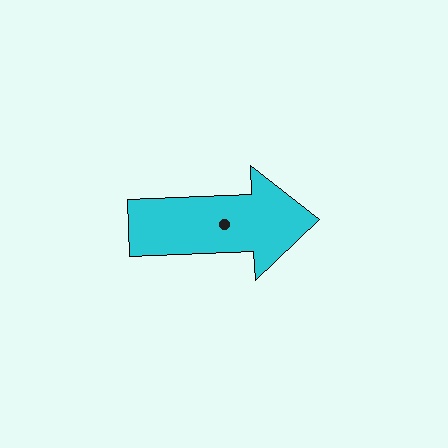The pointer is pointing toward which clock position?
Roughly 3 o'clock.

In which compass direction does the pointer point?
East.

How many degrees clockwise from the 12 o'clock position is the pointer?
Approximately 87 degrees.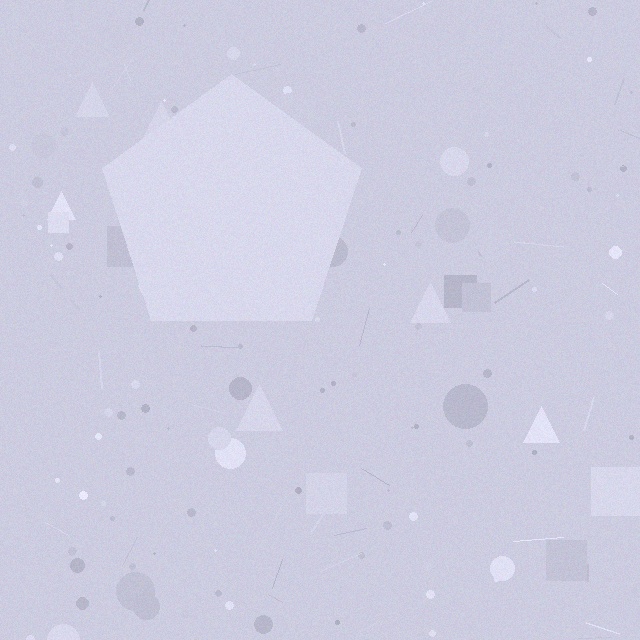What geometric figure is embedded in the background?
A pentagon is embedded in the background.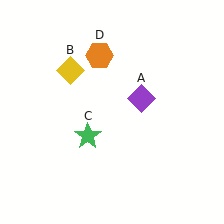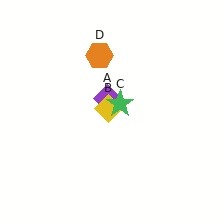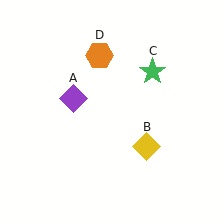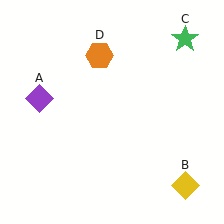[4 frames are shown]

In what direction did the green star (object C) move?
The green star (object C) moved up and to the right.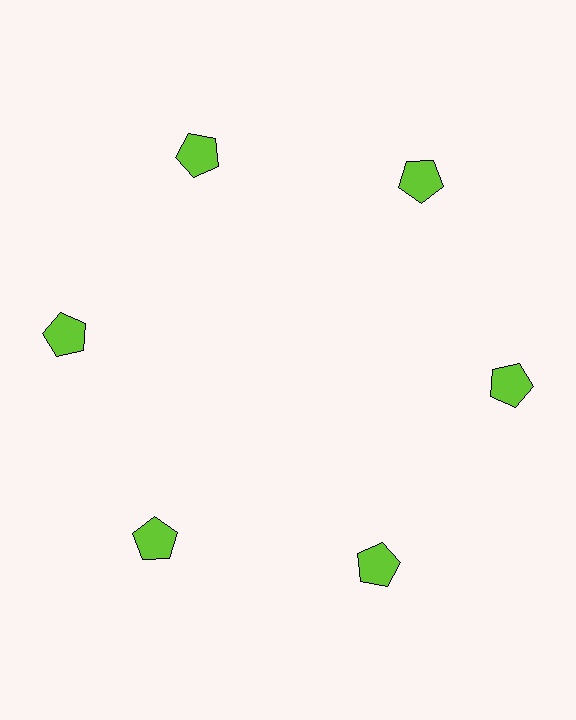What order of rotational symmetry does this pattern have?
This pattern has 6-fold rotational symmetry.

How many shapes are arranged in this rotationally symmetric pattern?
There are 6 shapes, arranged in 6 groups of 1.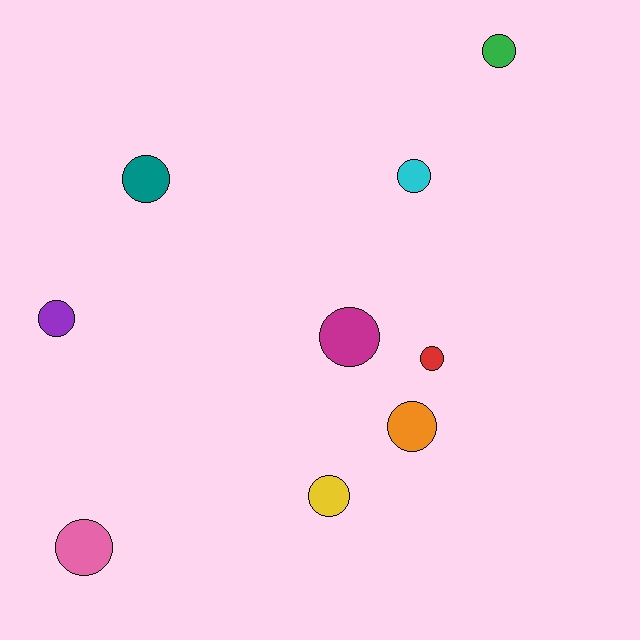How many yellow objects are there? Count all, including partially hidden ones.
There is 1 yellow object.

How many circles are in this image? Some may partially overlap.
There are 9 circles.